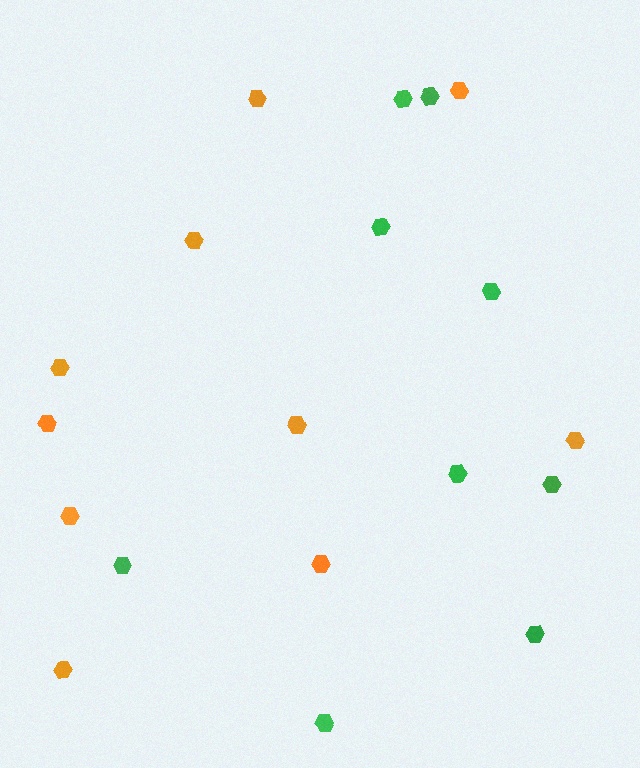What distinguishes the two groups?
There are 2 groups: one group of green hexagons (9) and one group of orange hexagons (10).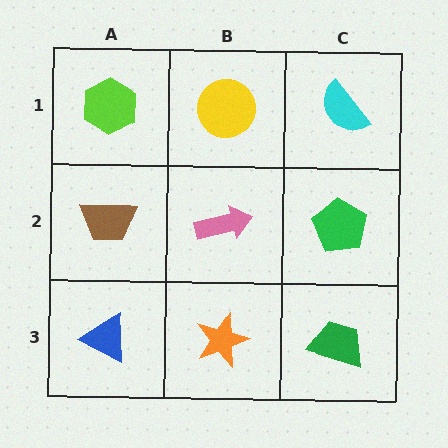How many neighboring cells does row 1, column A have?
2.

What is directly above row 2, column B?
A yellow circle.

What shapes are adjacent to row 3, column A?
A brown trapezoid (row 2, column A), an orange star (row 3, column B).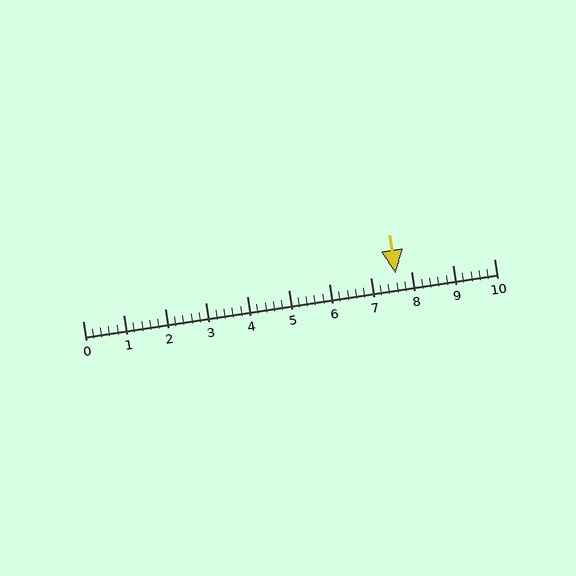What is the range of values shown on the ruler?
The ruler shows values from 0 to 10.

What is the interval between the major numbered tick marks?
The major tick marks are spaced 1 units apart.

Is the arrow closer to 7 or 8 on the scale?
The arrow is closer to 8.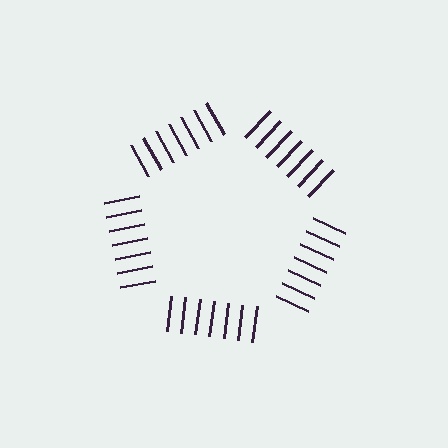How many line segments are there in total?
35 — 7 along each of the 5 edges.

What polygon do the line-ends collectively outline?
An illusory pentagon — the line segments terminate on its edges but no continuous stroke is drawn.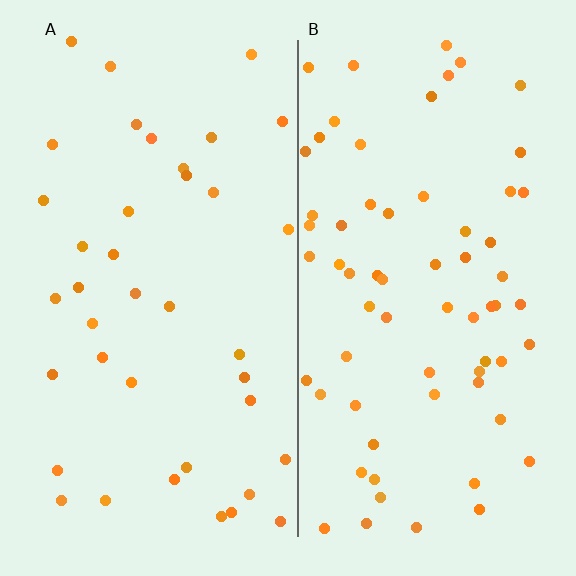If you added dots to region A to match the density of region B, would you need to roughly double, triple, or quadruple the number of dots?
Approximately double.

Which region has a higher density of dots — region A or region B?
B (the right).